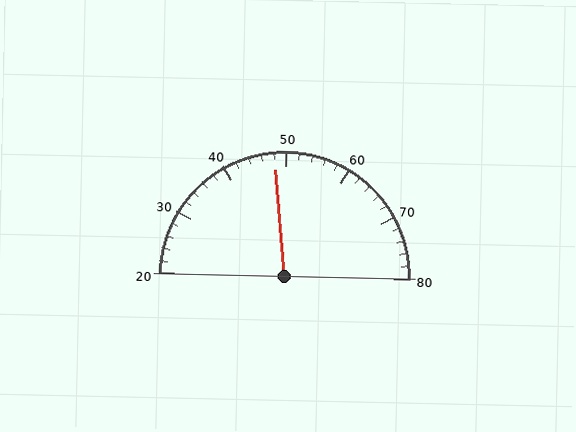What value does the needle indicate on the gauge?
The needle indicates approximately 48.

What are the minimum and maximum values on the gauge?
The gauge ranges from 20 to 80.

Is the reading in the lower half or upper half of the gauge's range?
The reading is in the lower half of the range (20 to 80).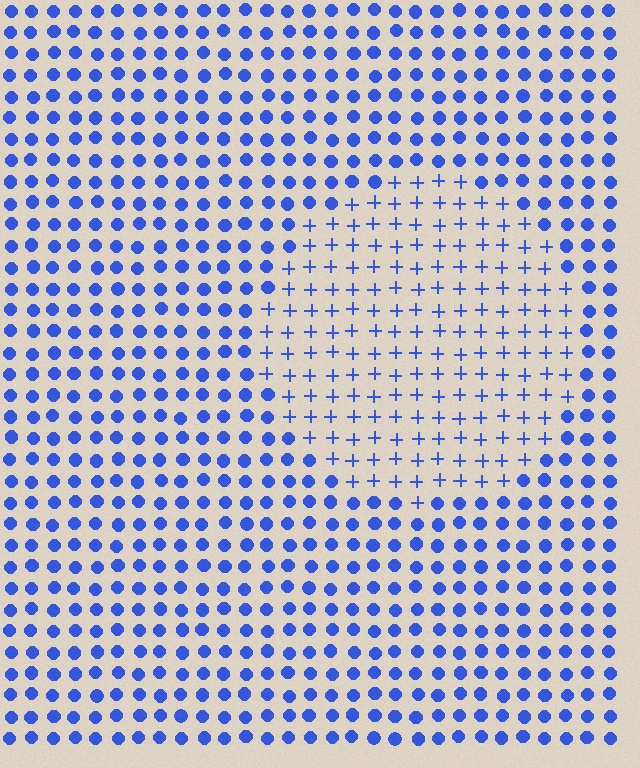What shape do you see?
I see a circle.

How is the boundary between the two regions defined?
The boundary is defined by a change in element shape: plus signs inside vs. circles outside. All elements share the same color and spacing.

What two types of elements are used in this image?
The image uses plus signs inside the circle region and circles outside it.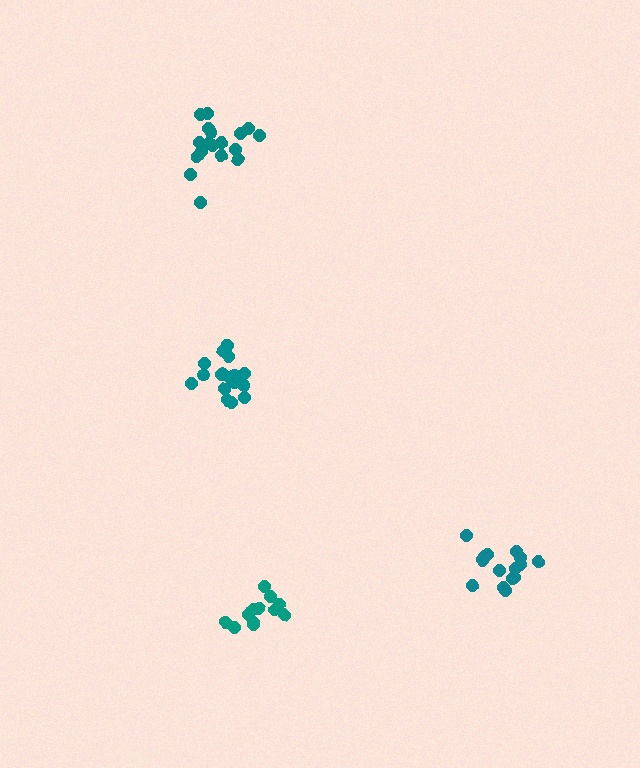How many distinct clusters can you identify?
There are 4 distinct clusters.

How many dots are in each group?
Group 1: 15 dots, Group 2: 18 dots, Group 3: 12 dots, Group 4: 18 dots (63 total).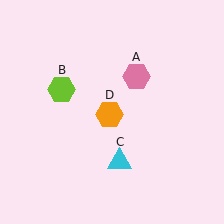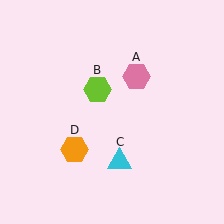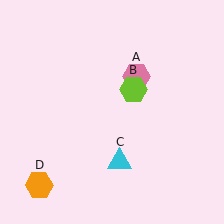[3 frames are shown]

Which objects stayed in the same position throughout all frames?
Pink hexagon (object A) and cyan triangle (object C) remained stationary.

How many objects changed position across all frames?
2 objects changed position: lime hexagon (object B), orange hexagon (object D).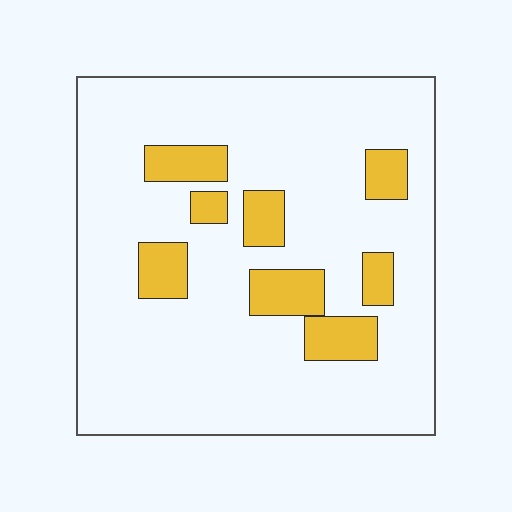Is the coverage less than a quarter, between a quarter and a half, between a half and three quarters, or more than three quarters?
Less than a quarter.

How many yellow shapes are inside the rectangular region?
8.